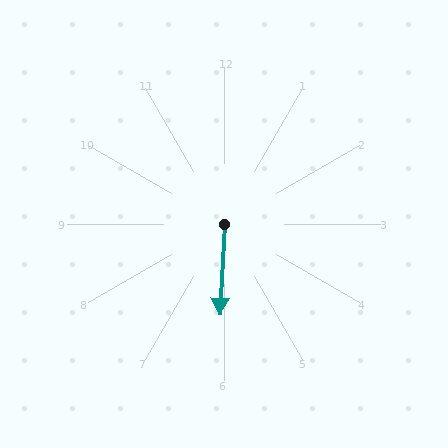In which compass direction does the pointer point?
South.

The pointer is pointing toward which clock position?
Roughly 6 o'clock.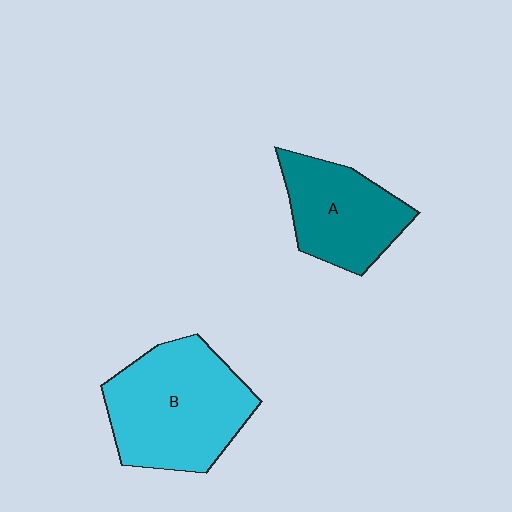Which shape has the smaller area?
Shape A (teal).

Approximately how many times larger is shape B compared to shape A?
Approximately 1.4 times.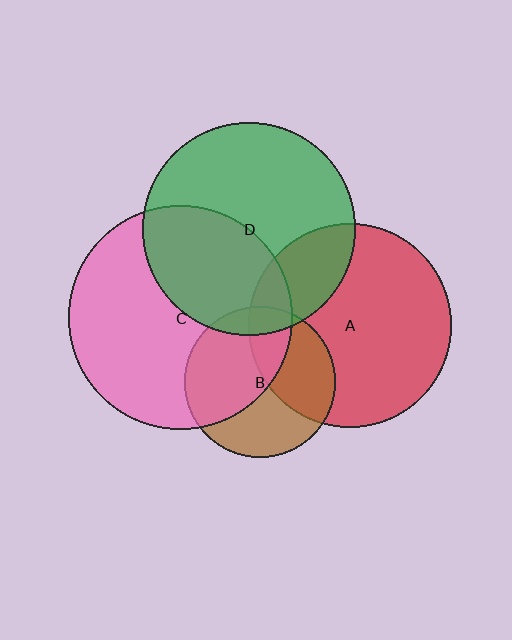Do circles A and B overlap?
Yes.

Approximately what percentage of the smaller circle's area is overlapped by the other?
Approximately 40%.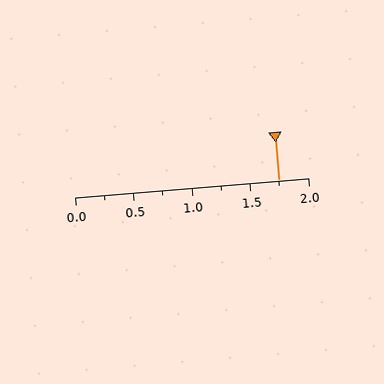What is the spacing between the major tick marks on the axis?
The major ticks are spaced 0.5 apart.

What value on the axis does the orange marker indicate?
The marker indicates approximately 1.75.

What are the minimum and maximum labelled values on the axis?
The axis runs from 0.0 to 2.0.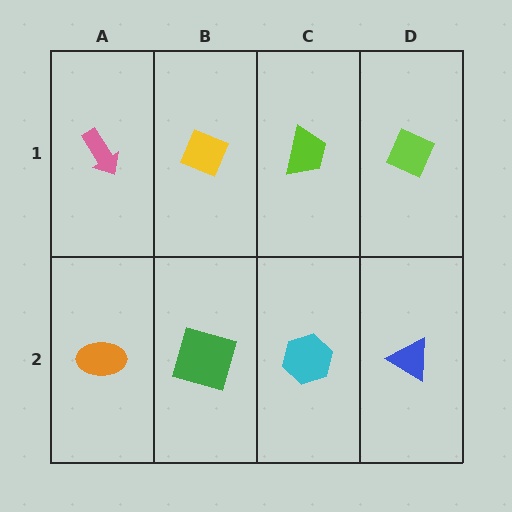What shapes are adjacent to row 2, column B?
A yellow diamond (row 1, column B), an orange ellipse (row 2, column A), a cyan hexagon (row 2, column C).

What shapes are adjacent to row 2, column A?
A pink arrow (row 1, column A), a green square (row 2, column B).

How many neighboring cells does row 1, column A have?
2.